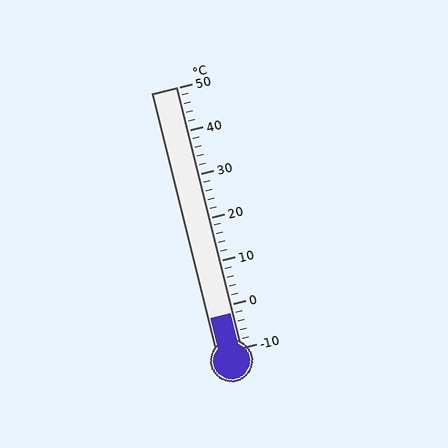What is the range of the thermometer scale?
The thermometer scale ranges from -10°C to 50°C.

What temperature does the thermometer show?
The thermometer shows approximately -2°C.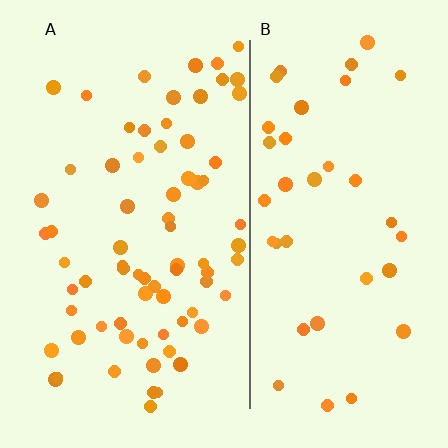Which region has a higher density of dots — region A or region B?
A (the left).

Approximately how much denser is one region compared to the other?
Approximately 1.9× — region A over region B.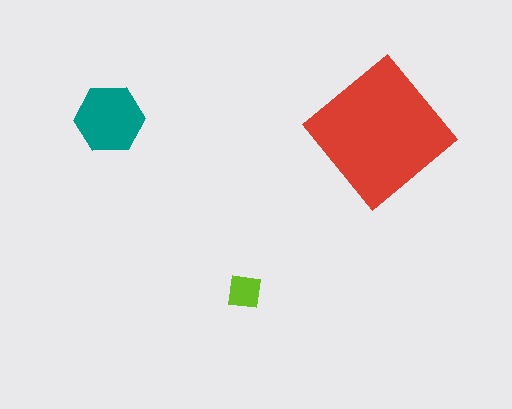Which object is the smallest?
The lime square.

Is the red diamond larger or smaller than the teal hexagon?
Larger.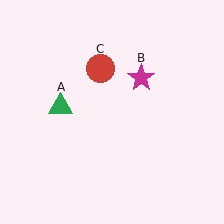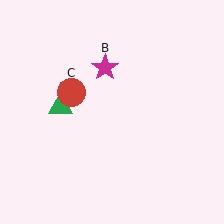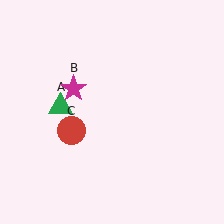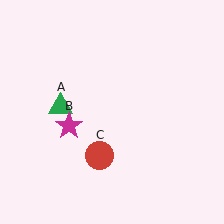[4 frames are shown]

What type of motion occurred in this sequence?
The magenta star (object B), red circle (object C) rotated counterclockwise around the center of the scene.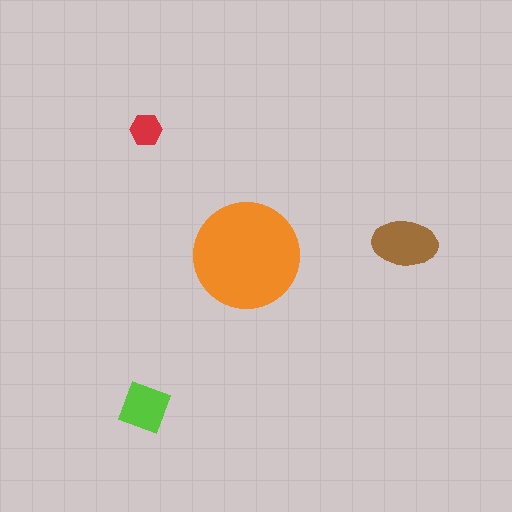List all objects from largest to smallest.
The orange circle, the brown ellipse, the lime diamond, the red hexagon.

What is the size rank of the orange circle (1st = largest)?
1st.